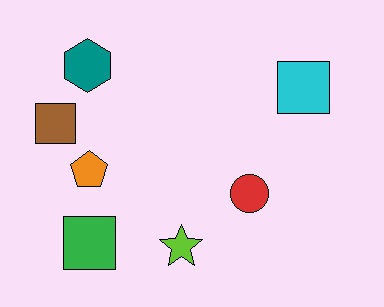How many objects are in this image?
There are 7 objects.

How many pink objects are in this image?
There are no pink objects.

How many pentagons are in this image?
There is 1 pentagon.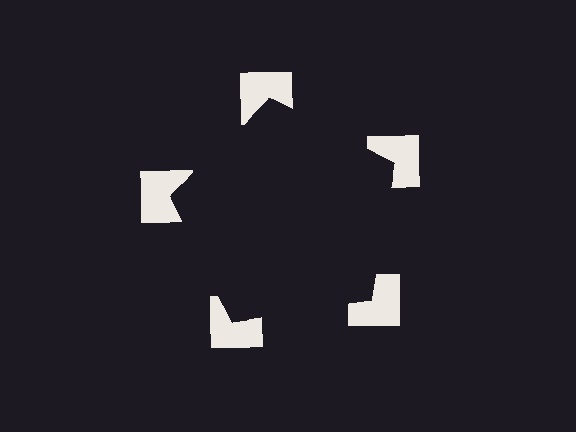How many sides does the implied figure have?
5 sides.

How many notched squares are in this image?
There are 5 — one at each vertex of the illusory pentagon.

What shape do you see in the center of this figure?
An illusory pentagon — its edges are inferred from the aligned wedge cuts in the notched squares, not physically drawn.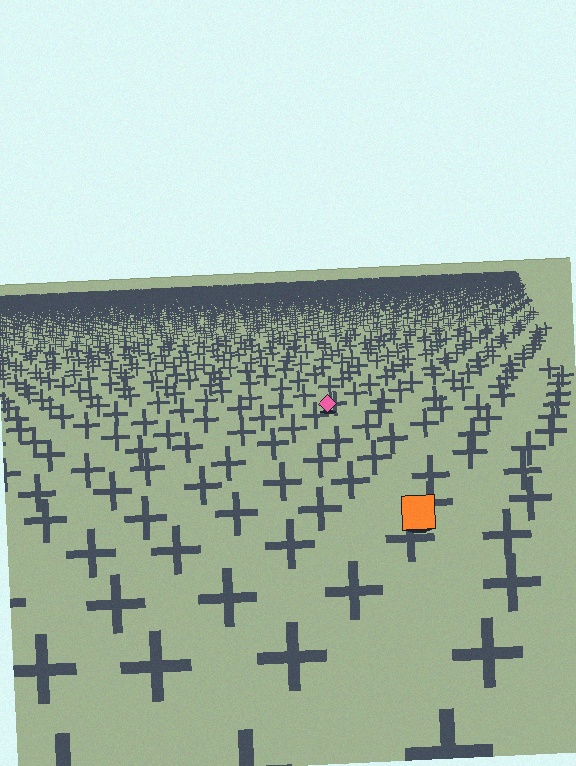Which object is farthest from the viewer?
The pink diamond is farthest from the viewer. It appears smaller and the ground texture around it is denser.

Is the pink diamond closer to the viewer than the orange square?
No. The orange square is closer — you can tell from the texture gradient: the ground texture is coarser near it.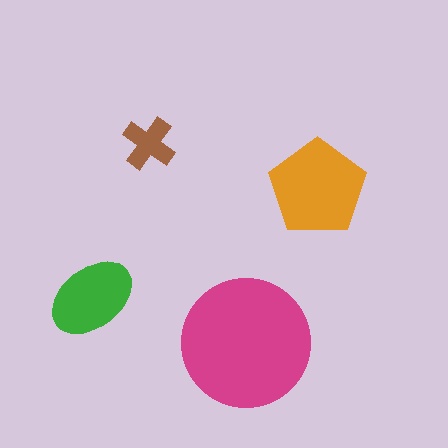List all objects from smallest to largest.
The brown cross, the green ellipse, the orange pentagon, the magenta circle.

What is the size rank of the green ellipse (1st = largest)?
3rd.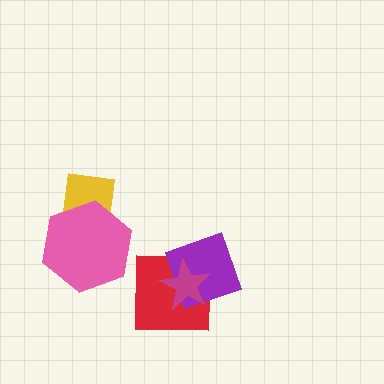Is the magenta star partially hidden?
No, no other shape covers it.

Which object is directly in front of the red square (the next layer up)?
The purple diamond is directly in front of the red square.